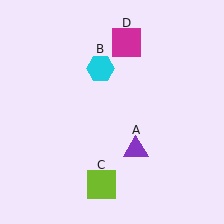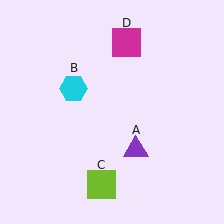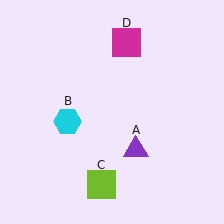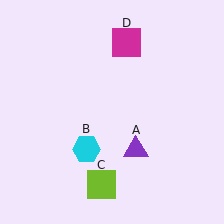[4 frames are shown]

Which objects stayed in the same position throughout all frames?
Purple triangle (object A) and lime square (object C) and magenta square (object D) remained stationary.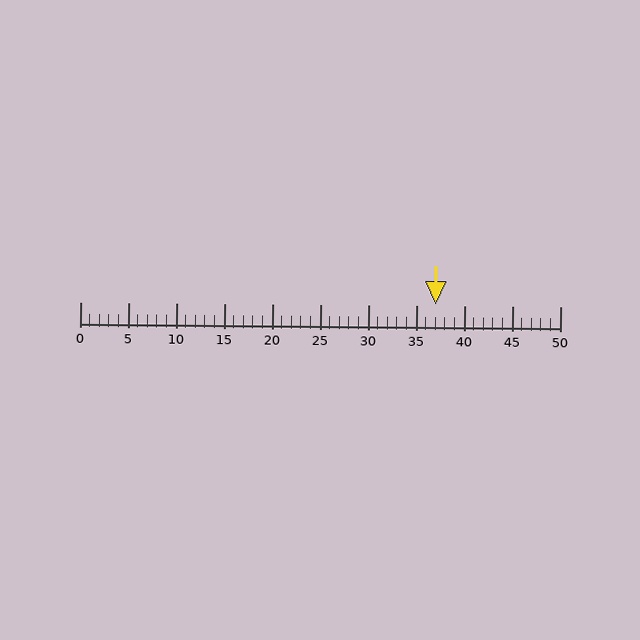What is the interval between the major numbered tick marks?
The major tick marks are spaced 5 units apart.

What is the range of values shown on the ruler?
The ruler shows values from 0 to 50.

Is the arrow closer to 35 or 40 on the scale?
The arrow is closer to 35.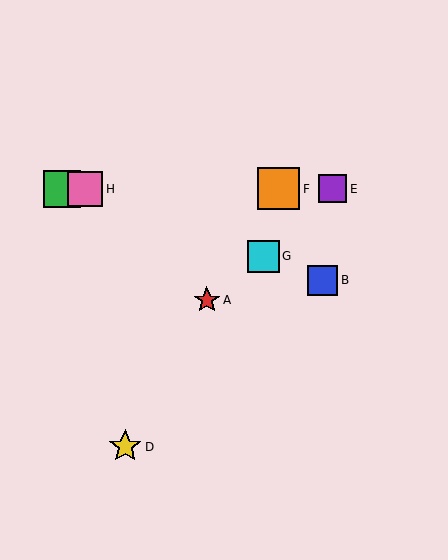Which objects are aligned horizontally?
Objects C, E, F, H are aligned horizontally.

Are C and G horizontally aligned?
No, C is at y≈189 and G is at y≈256.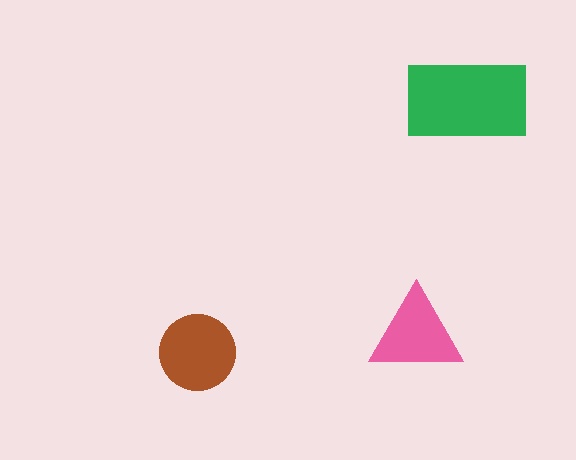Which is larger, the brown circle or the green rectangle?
The green rectangle.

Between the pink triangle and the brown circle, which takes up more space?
The brown circle.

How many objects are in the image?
There are 3 objects in the image.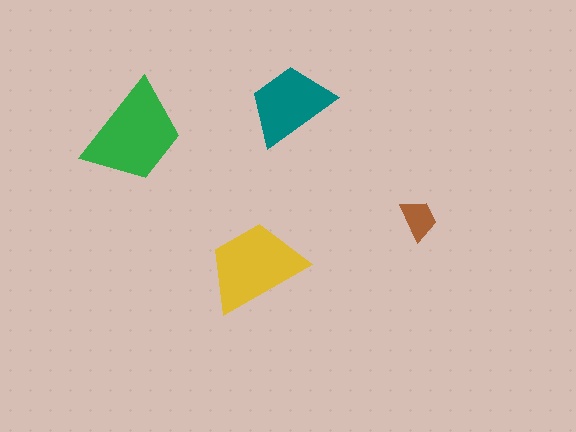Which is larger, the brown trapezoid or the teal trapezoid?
The teal one.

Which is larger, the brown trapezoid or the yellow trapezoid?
The yellow one.